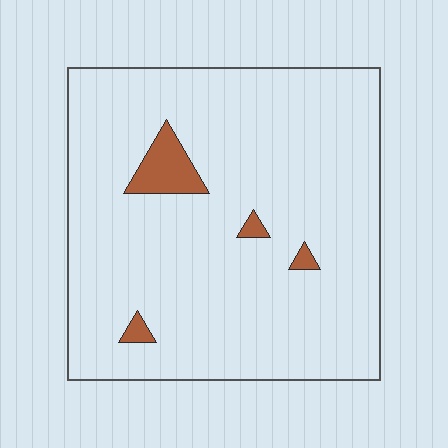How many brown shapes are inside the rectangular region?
4.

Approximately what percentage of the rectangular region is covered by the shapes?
Approximately 5%.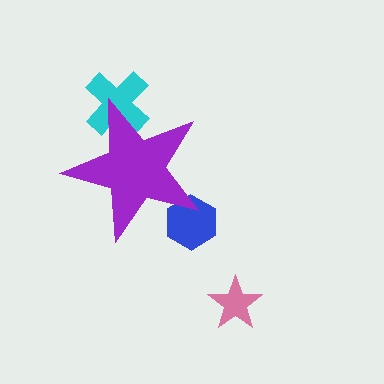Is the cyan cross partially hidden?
Yes, the cyan cross is partially hidden behind the purple star.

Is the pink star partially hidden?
No, the pink star is fully visible.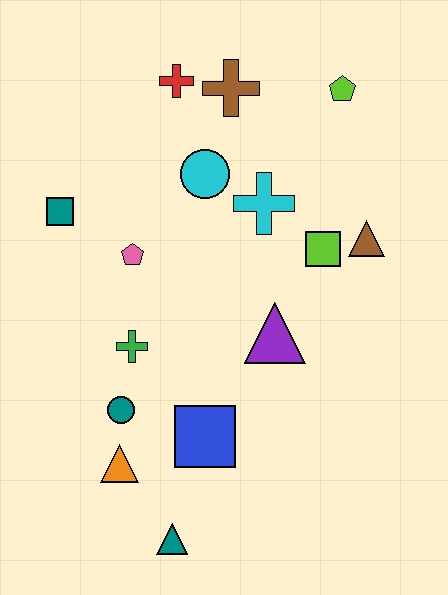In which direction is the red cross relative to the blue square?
The red cross is above the blue square.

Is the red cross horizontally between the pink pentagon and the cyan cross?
Yes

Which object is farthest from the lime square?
The teal triangle is farthest from the lime square.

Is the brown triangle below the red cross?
Yes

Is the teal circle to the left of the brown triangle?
Yes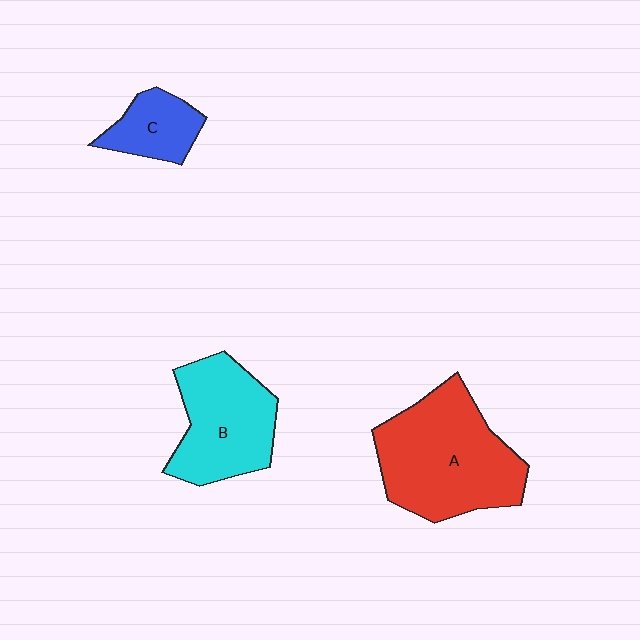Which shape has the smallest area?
Shape C (blue).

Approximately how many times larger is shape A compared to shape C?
Approximately 2.8 times.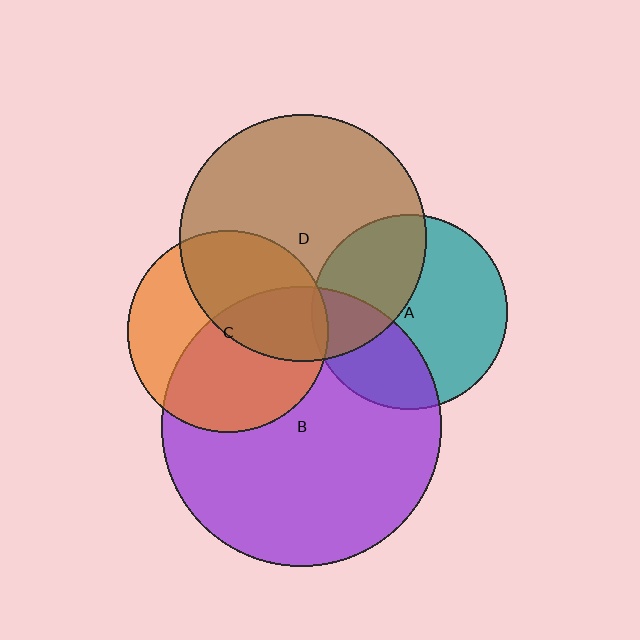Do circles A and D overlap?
Yes.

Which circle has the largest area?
Circle B (purple).